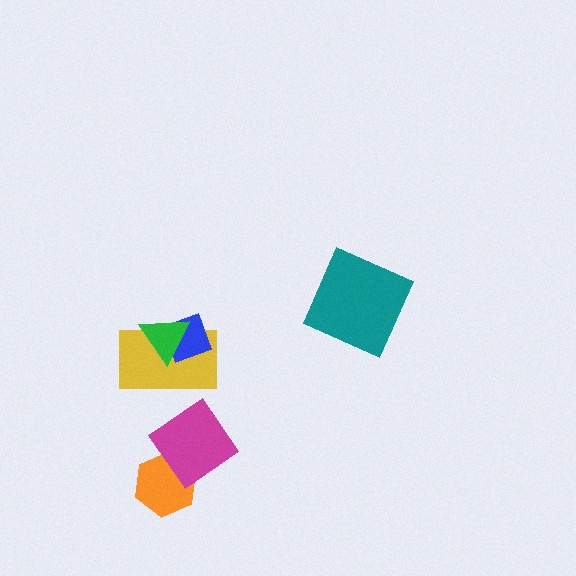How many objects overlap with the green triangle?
2 objects overlap with the green triangle.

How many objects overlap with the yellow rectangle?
2 objects overlap with the yellow rectangle.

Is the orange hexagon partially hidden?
Yes, it is partially covered by another shape.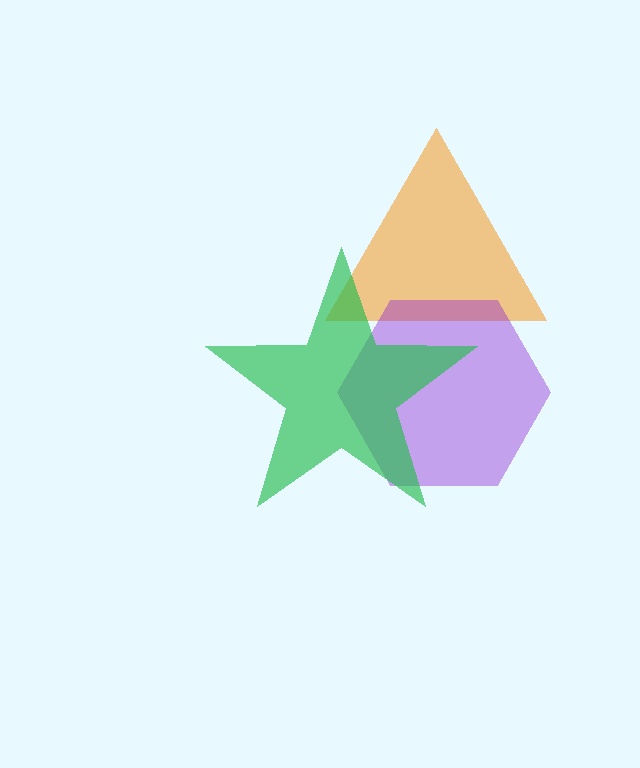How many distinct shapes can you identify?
There are 3 distinct shapes: an orange triangle, a purple hexagon, a green star.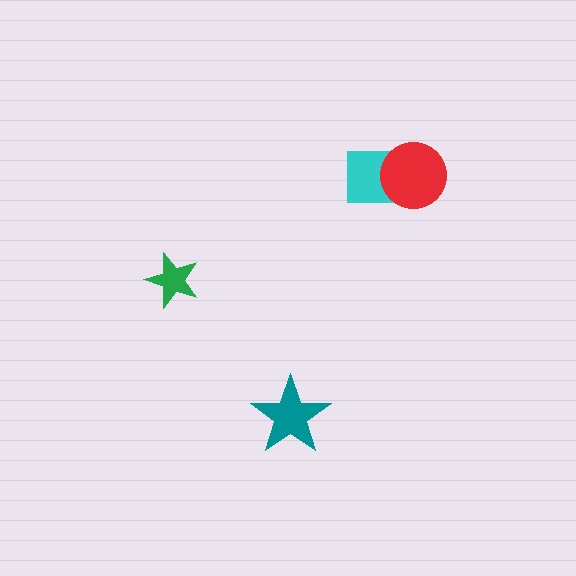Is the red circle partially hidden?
No, no other shape covers it.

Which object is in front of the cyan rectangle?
The red circle is in front of the cyan rectangle.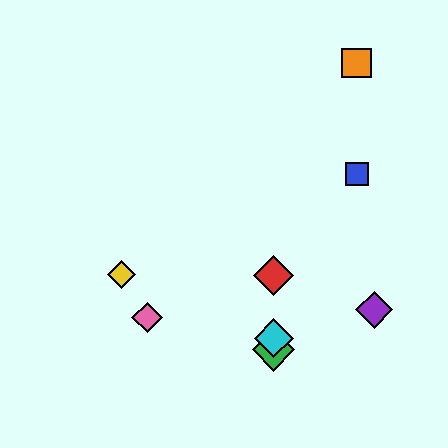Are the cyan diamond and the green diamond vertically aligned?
Yes, both are at x≈274.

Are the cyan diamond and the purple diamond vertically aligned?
No, the cyan diamond is at x≈274 and the purple diamond is at x≈374.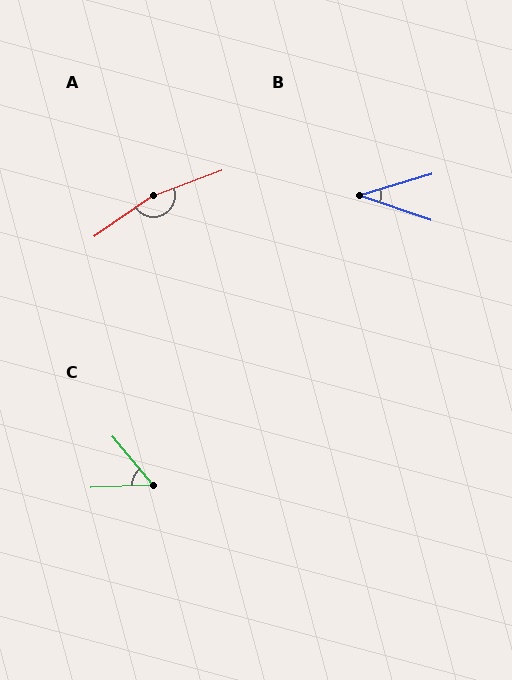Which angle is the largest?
A, at approximately 166 degrees.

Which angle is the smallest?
B, at approximately 36 degrees.